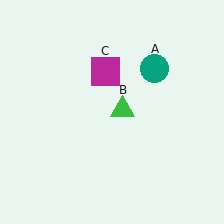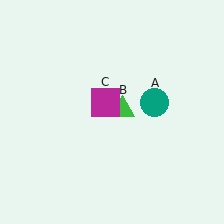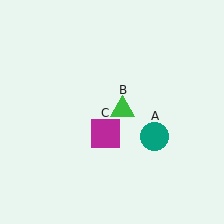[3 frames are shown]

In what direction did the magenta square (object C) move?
The magenta square (object C) moved down.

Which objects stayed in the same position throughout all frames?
Green triangle (object B) remained stationary.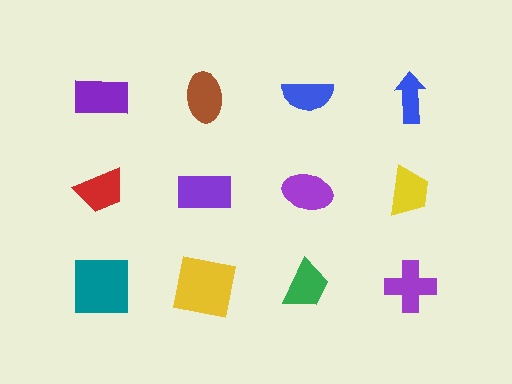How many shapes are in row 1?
4 shapes.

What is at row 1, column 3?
A blue semicircle.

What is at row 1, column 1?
A purple rectangle.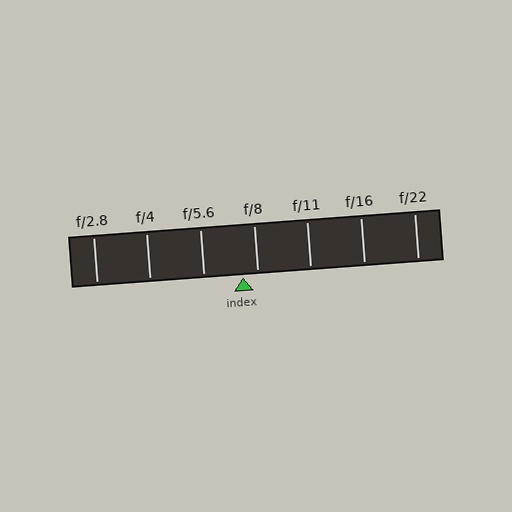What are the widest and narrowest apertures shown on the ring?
The widest aperture shown is f/2.8 and the narrowest is f/22.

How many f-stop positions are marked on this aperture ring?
There are 7 f-stop positions marked.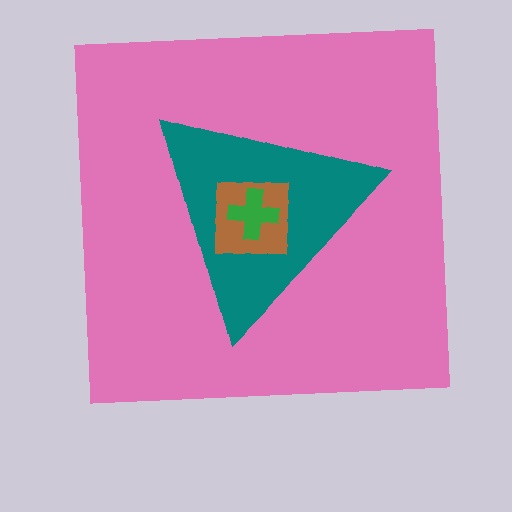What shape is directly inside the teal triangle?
The brown square.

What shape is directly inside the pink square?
The teal triangle.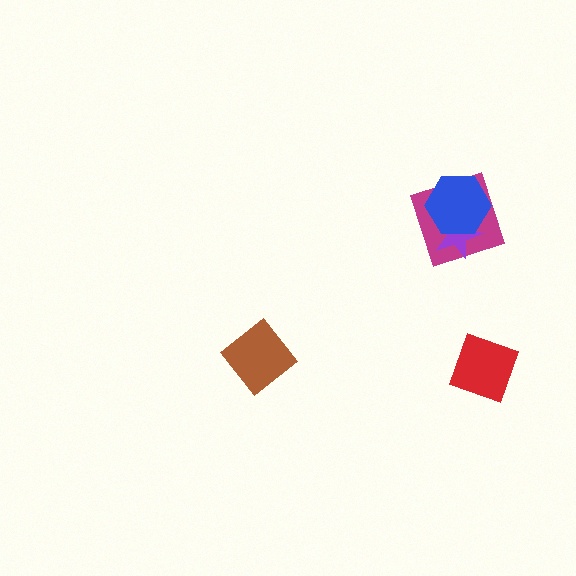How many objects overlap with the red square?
0 objects overlap with the red square.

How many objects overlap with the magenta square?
2 objects overlap with the magenta square.